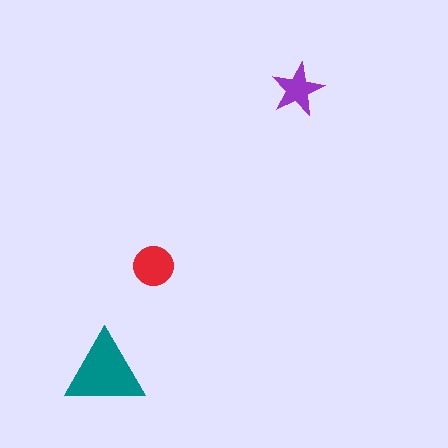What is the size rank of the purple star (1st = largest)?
3rd.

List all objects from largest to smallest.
The teal triangle, the red circle, the purple star.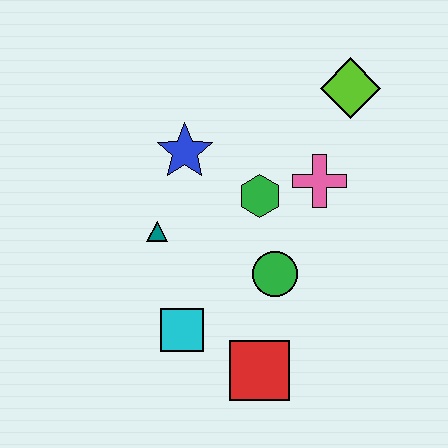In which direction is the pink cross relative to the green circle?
The pink cross is above the green circle.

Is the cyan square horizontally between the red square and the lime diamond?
No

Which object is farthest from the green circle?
The lime diamond is farthest from the green circle.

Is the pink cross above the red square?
Yes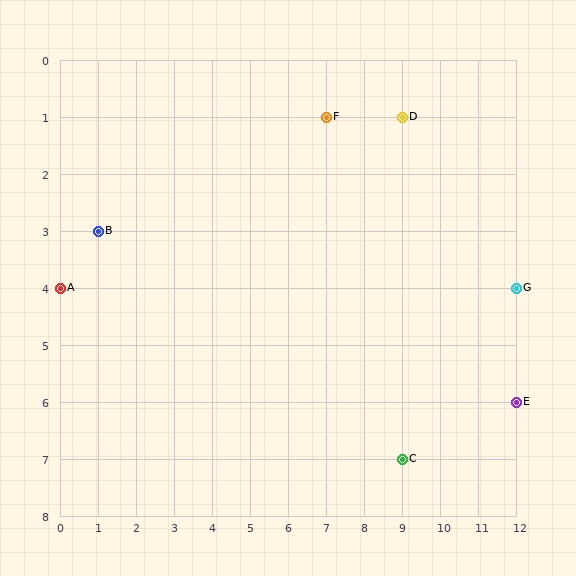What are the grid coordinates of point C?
Point C is at grid coordinates (9, 7).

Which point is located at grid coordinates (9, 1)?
Point D is at (9, 1).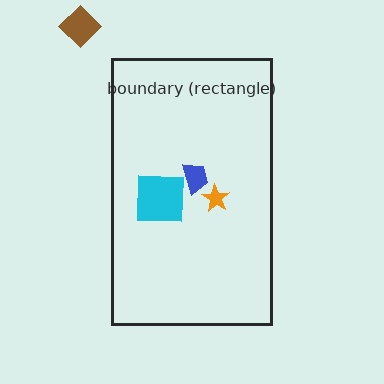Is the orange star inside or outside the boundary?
Inside.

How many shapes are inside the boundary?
3 inside, 1 outside.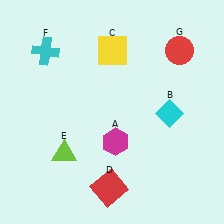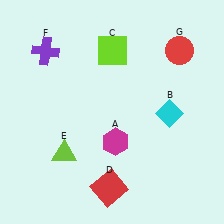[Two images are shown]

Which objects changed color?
C changed from yellow to lime. F changed from cyan to purple.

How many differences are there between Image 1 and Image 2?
There are 2 differences between the two images.